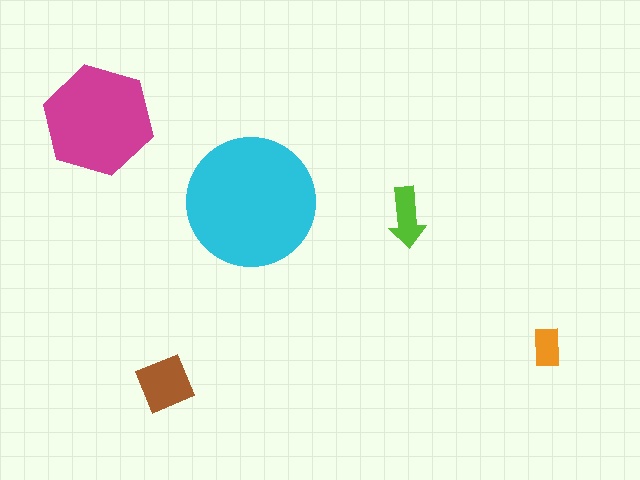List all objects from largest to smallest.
The cyan circle, the magenta hexagon, the brown square, the lime arrow, the orange rectangle.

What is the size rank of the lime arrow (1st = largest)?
4th.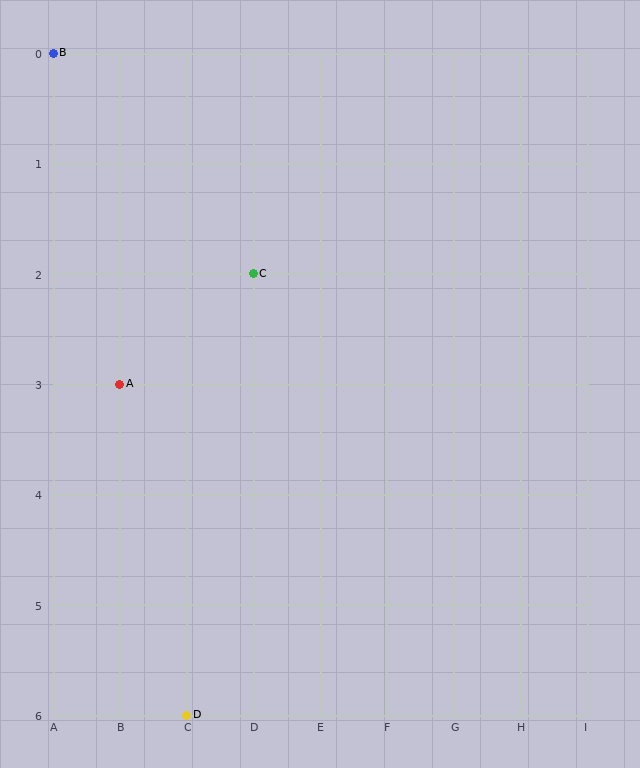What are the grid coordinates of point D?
Point D is at grid coordinates (C, 6).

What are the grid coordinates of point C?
Point C is at grid coordinates (D, 2).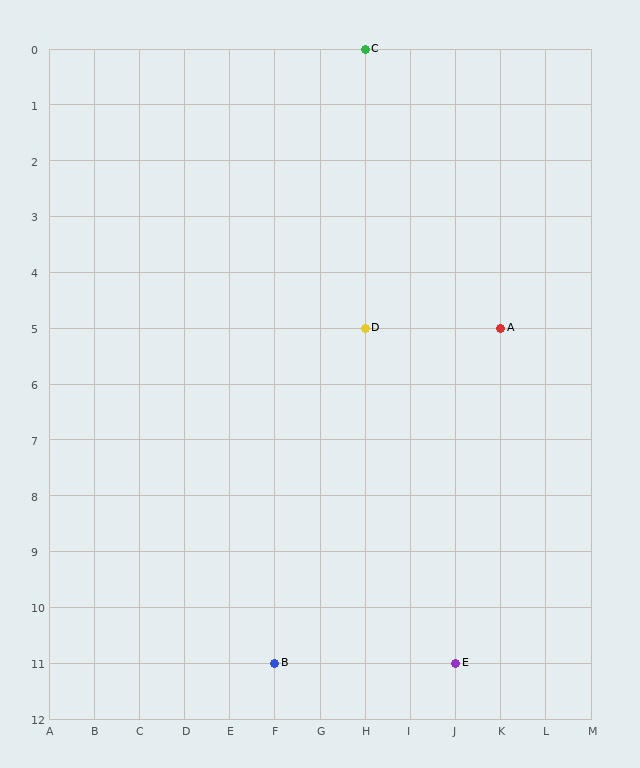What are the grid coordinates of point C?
Point C is at grid coordinates (H, 0).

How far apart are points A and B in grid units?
Points A and B are 5 columns and 6 rows apart (about 7.8 grid units diagonally).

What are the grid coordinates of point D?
Point D is at grid coordinates (H, 5).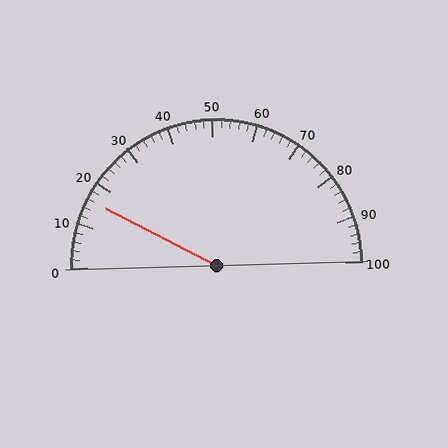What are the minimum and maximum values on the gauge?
The gauge ranges from 0 to 100.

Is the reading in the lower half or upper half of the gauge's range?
The reading is in the lower half of the range (0 to 100).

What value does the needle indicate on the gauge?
The needle indicates approximately 16.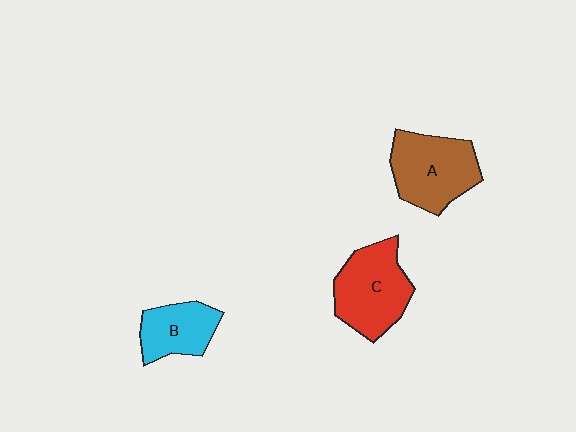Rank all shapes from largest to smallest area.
From largest to smallest: C (red), A (brown), B (cyan).